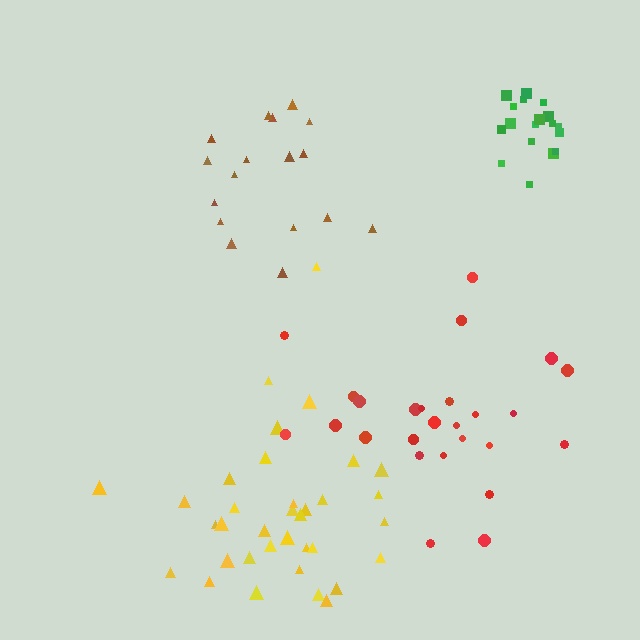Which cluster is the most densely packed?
Green.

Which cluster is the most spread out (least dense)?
Red.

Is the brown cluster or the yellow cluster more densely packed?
Yellow.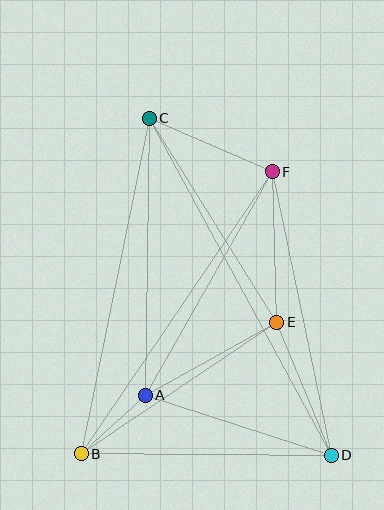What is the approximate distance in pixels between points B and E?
The distance between B and E is approximately 235 pixels.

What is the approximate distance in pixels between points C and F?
The distance between C and F is approximately 134 pixels.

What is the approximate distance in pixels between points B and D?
The distance between B and D is approximately 250 pixels.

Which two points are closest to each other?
Points A and B are closest to each other.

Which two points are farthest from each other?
Points C and D are farthest from each other.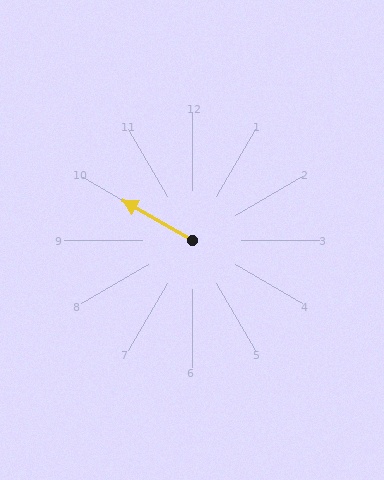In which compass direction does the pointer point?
Northwest.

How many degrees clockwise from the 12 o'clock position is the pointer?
Approximately 300 degrees.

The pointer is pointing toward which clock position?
Roughly 10 o'clock.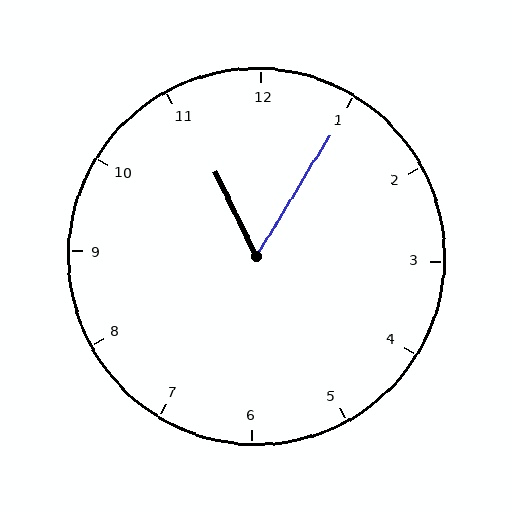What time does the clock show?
11:05.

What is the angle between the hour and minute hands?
Approximately 58 degrees.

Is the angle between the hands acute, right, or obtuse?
It is acute.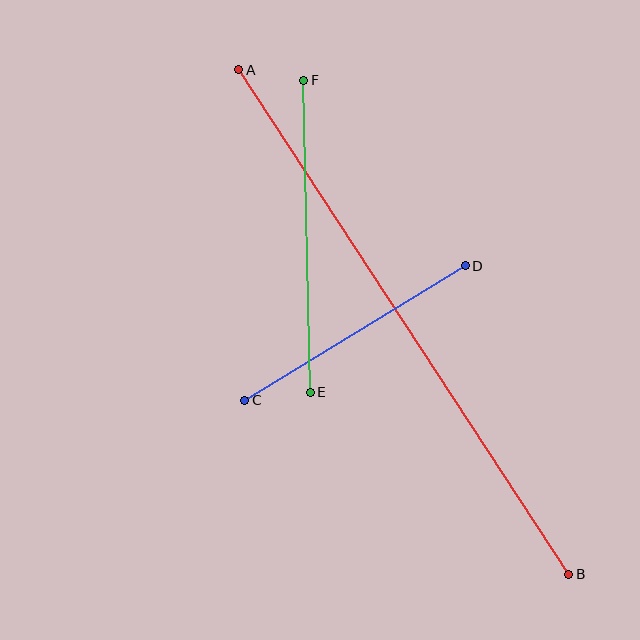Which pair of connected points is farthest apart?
Points A and B are farthest apart.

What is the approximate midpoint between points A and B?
The midpoint is at approximately (404, 322) pixels.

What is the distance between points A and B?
The distance is approximately 603 pixels.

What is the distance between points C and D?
The distance is approximately 258 pixels.